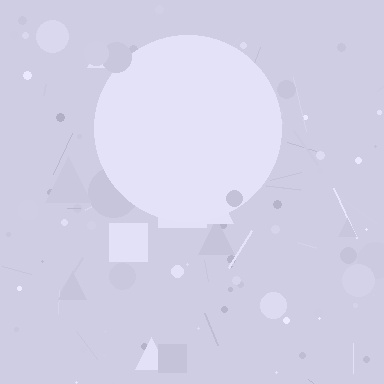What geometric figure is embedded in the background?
A circle is embedded in the background.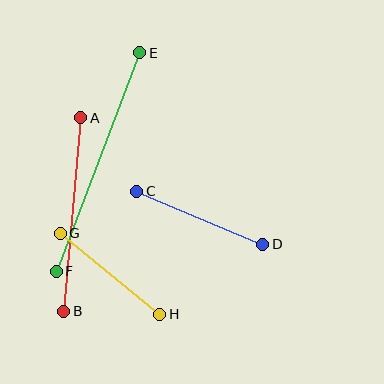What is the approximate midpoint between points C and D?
The midpoint is at approximately (200, 218) pixels.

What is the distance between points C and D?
The distance is approximately 137 pixels.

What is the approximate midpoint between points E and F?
The midpoint is at approximately (98, 162) pixels.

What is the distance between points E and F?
The distance is approximately 234 pixels.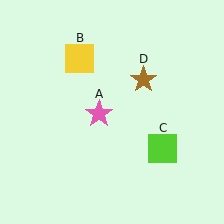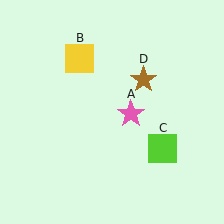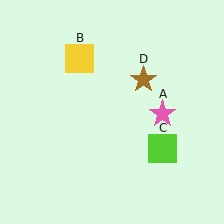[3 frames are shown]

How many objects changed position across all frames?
1 object changed position: pink star (object A).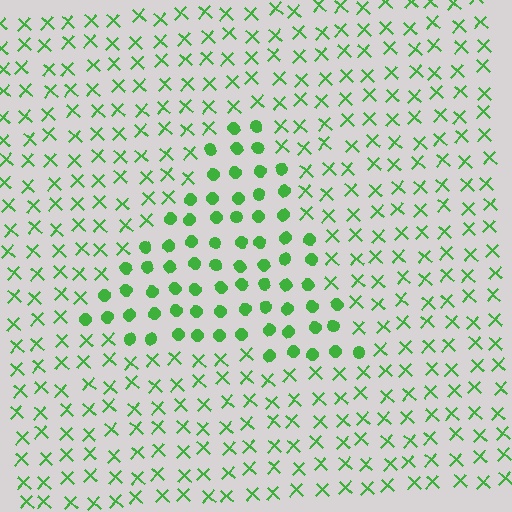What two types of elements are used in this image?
The image uses circles inside the triangle region and X marks outside it.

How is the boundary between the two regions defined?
The boundary is defined by a change in element shape: circles inside vs. X marks outside. All elements share the same color and spacing.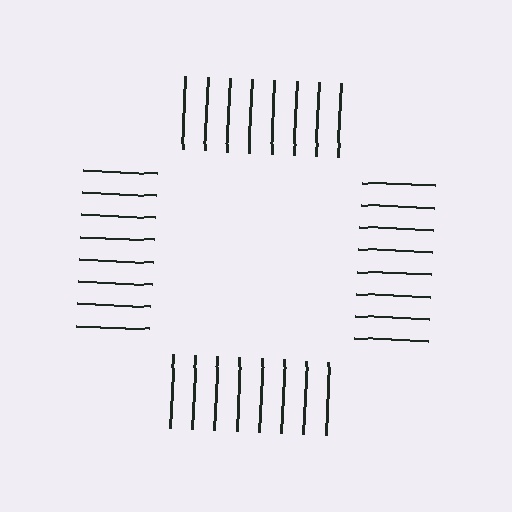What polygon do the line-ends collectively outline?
An illusory square — the line segments terminate on its edges but no continuous stroke is drawn.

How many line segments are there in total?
32 — 8 along each of the 4 edges.